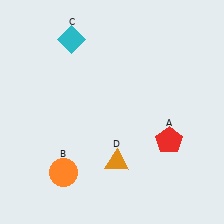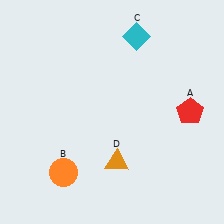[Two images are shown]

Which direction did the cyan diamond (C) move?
The cyan diamond (C) moved right.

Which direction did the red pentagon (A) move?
The red pentagon (A) moved up.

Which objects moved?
The objects that moved are: the red pentagon (A), the cyan diamond (C).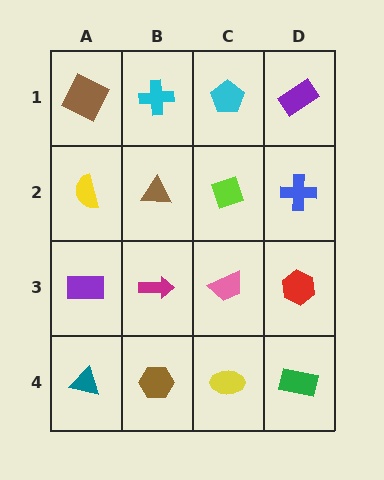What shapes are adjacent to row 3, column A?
A yellow semicircle (row 2, column A), a teal triangle (row 4, column A), a magenta arrow (row 3, column B).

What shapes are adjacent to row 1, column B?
A brown triangle (row 2, column B), a brown square (row 1, column A), a cyan pentagon (row 1, column C).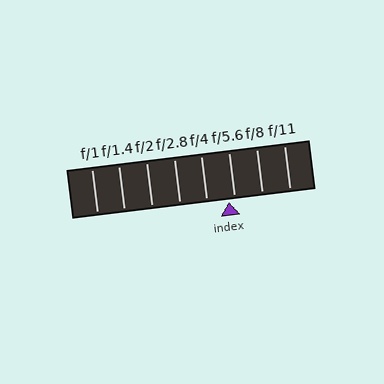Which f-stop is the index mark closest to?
The index mark is closest to f/5.6.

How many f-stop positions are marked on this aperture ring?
There are 8 f-stop positions marked.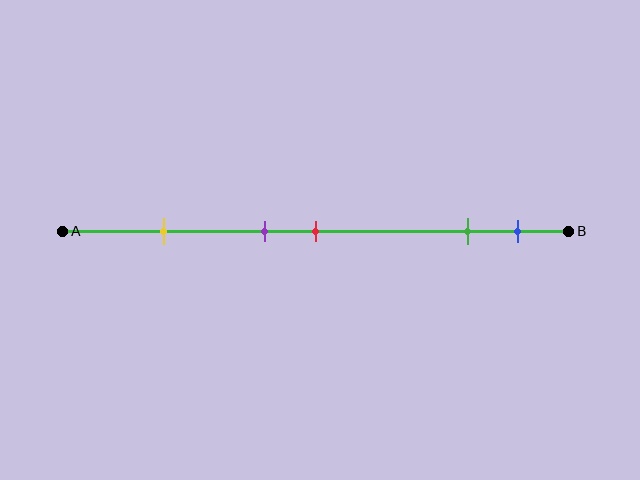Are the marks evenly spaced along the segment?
No, the marks are not evenly spaced.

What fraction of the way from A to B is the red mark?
The red mark is approximately 50% (0.5) of the way from A to B.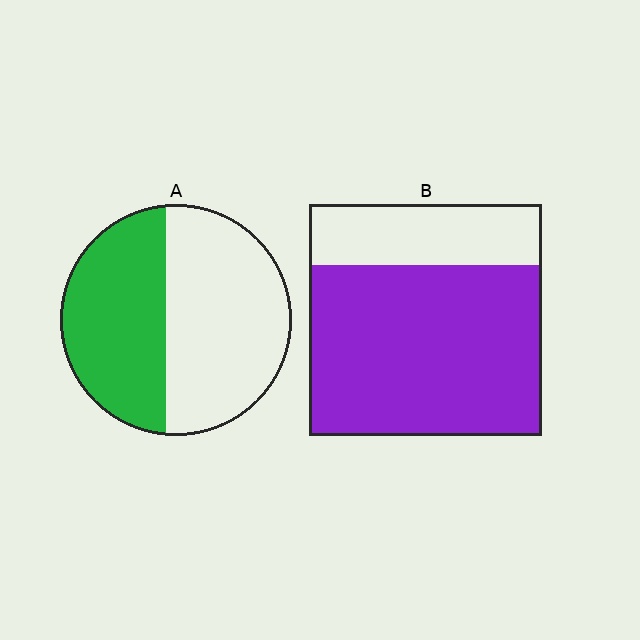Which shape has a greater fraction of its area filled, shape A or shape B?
Shape B.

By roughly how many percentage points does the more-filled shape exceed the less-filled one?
By roughly 30 percentage points (B over A).